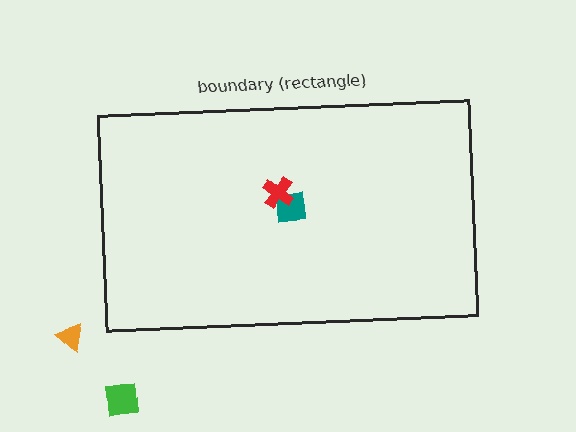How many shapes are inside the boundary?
2 inside, 2 outside.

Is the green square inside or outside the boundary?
Outside.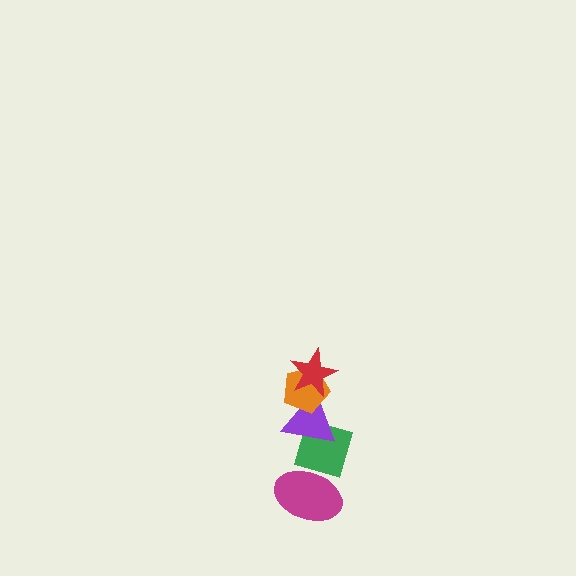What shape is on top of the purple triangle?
The orange pentagon is on top of the purple triangle.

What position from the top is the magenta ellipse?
The magenta ellipse is 5th from the top.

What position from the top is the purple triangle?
The purple triangle is 3rd from the top.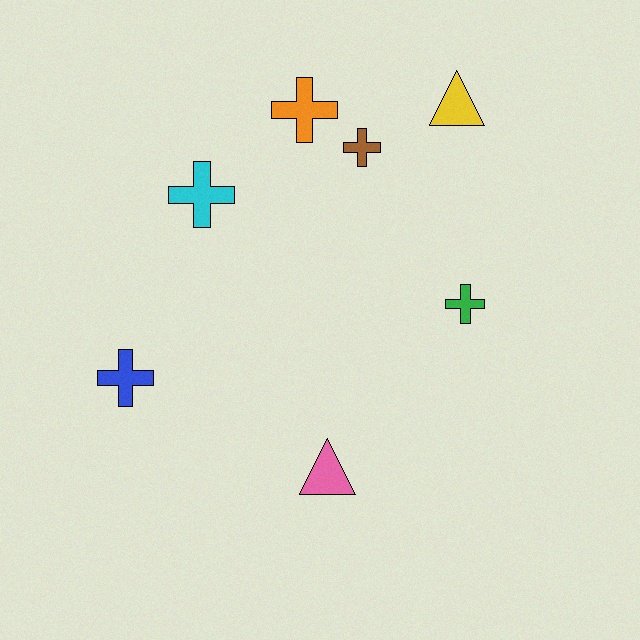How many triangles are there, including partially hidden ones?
There are 2 triangles.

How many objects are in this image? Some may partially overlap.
There are 7 objects.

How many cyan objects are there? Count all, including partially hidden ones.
There is 1 cyan object.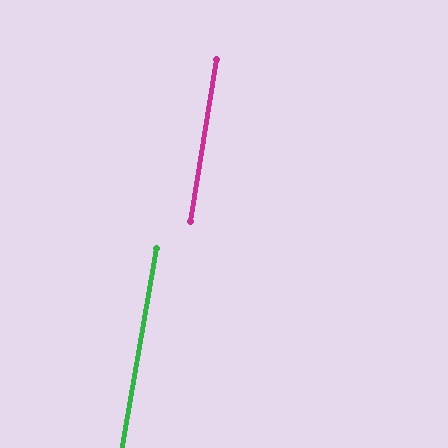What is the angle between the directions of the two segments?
Approximately 1 degree.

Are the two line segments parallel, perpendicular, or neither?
Parallel — their directions differ by only 0.8°.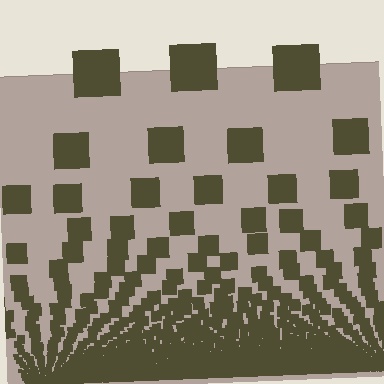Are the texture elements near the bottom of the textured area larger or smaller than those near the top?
Smaller. The gradient is inverted — elements near the bottom are smaller and denser.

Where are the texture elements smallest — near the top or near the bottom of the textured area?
Near the bottom.